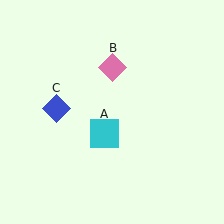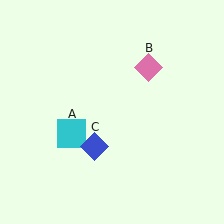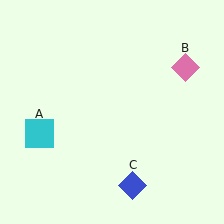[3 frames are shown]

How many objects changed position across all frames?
3 objects changed position: cyan square (object A), pink diamond (object B), blue diamond (object C).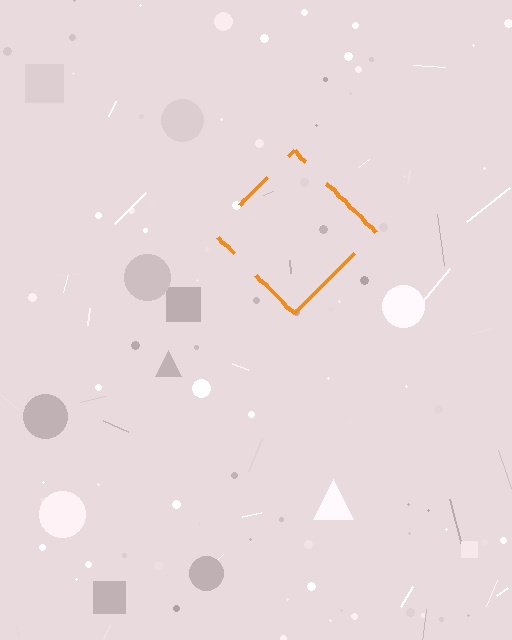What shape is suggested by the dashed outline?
The dashed outline suggests a diamond.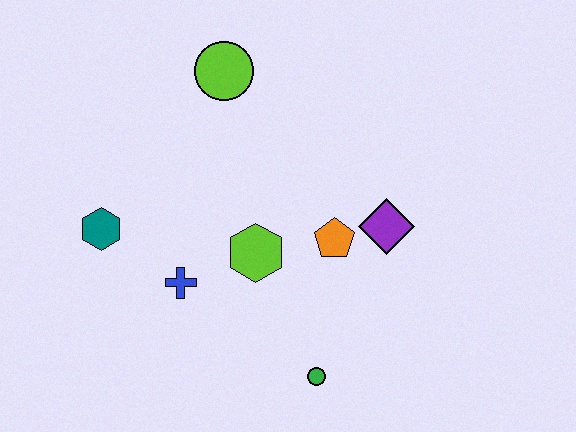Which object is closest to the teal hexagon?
The blue cross is closest to the teal hexagon.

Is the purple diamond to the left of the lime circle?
No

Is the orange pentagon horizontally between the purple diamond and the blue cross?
Yes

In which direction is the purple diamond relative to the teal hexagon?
The purple diamond is to the right of the teal hexagon.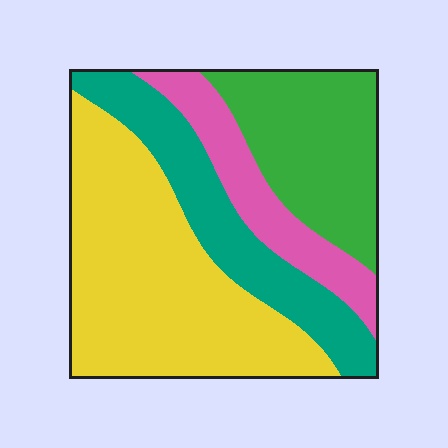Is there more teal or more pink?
Teal.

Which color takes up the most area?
Yellow, at roughly 40%.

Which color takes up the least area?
Pink, at roughly 15%.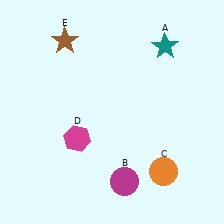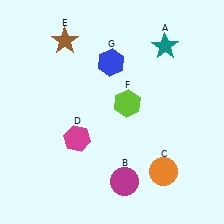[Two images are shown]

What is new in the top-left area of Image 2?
A blue hexagon (G) was added in the top-left area of Image 2.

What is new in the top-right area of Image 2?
A lime hexagon (F) was added in the top-right area of Image 2.